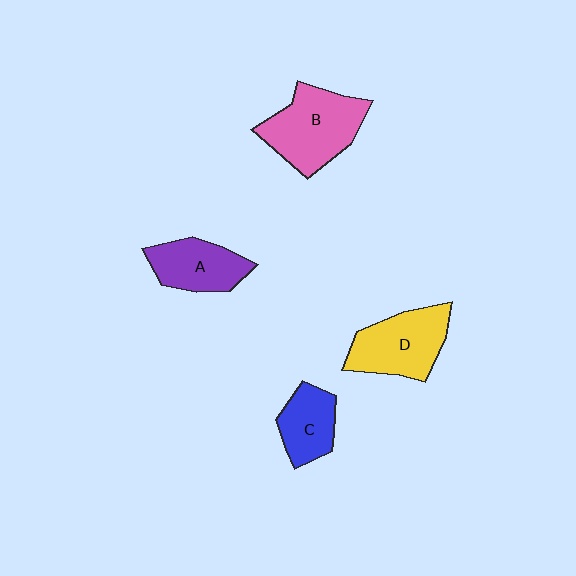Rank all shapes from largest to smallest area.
From largest to smallest: B (pink), D (yellow), A (purple), C (blue).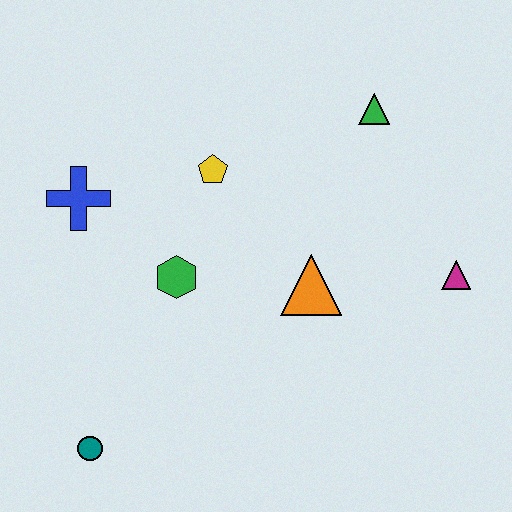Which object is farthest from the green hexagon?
The magenta triangle is farthest from the green hexagon.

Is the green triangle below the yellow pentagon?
No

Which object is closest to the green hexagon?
The yellow pentagon is closest to the green hexagon.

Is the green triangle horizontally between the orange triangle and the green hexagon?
No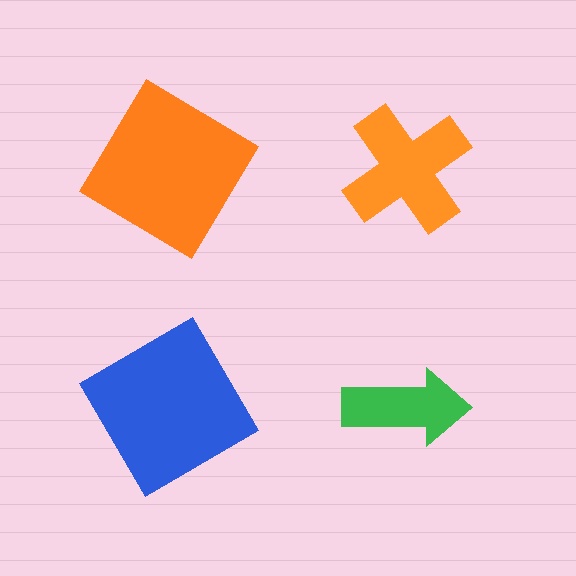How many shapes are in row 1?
2 shapes.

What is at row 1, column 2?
An orange cross.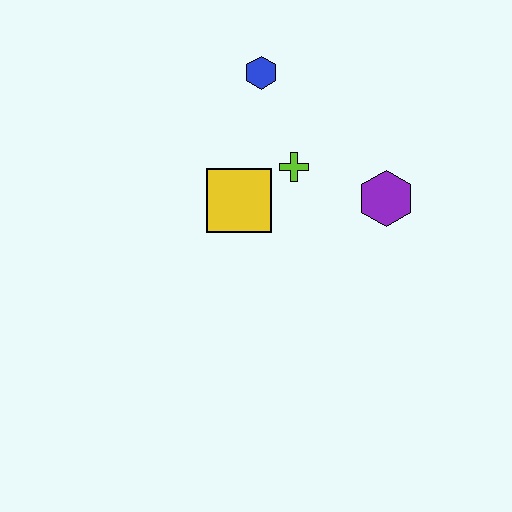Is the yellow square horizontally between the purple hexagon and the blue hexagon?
No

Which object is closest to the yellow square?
The lime cross is closest to the yellow square.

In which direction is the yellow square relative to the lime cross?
The yellow square is to the left of the lime cross.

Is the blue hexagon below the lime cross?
No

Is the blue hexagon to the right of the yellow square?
Yes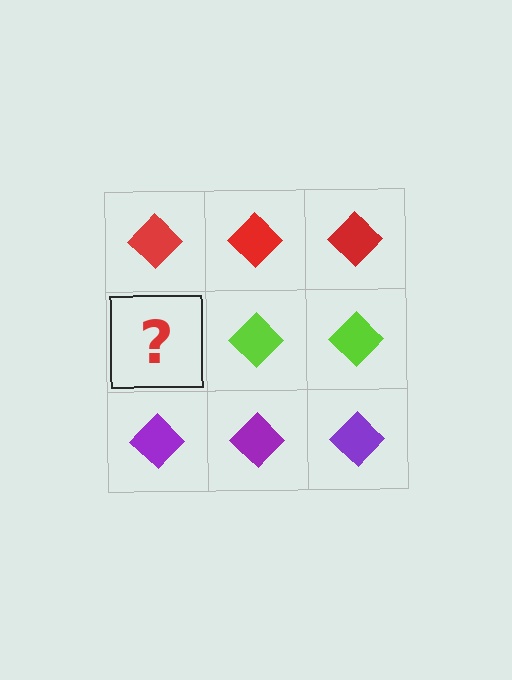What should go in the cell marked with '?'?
The missing cell should contain a lime diamond.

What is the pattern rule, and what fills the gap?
The rule is that each row has a consistent color. The gap should be filled with a lime diamond.